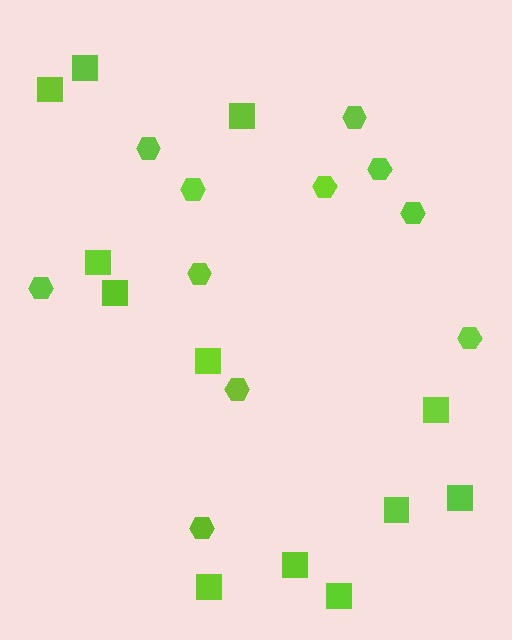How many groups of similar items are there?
There are 2 groups: one group of squares (12) and one group of hexagons (11).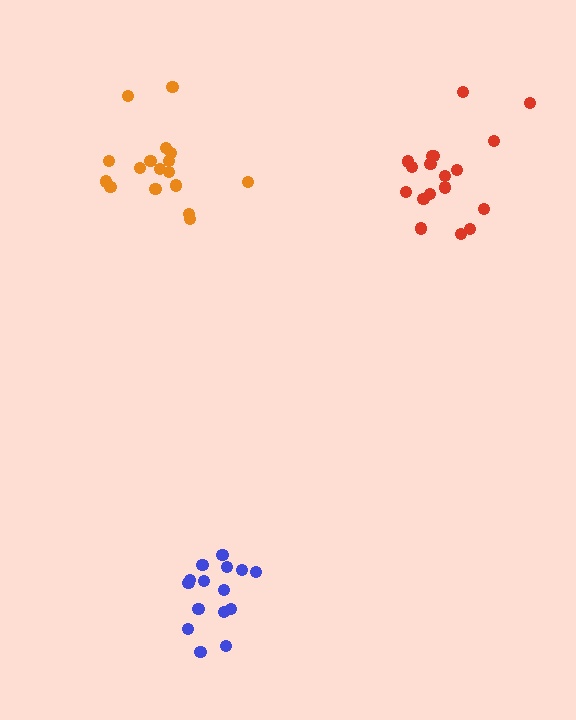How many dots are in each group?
Group 1: 18 dots, Group 2: 15 dots, Group 3: 17 dots (50 total).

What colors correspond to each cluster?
The clusters are colored: red, blue, orange.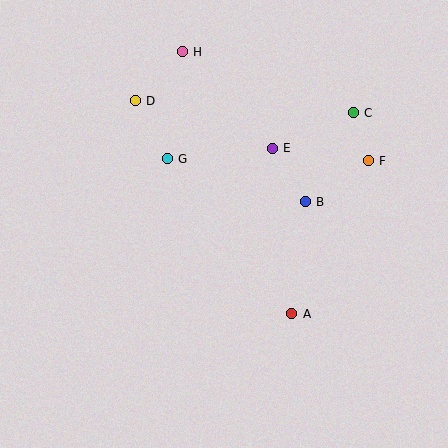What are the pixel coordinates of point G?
Point G is at (167, 159).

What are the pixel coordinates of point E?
Point E is at (272, 148).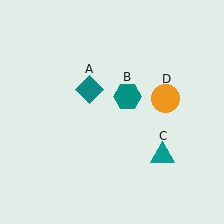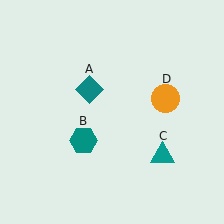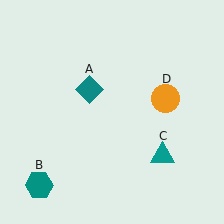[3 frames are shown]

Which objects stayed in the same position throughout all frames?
Teal diamond (object A) and teal triangle (object C) and orange circle (object D) remained stationary.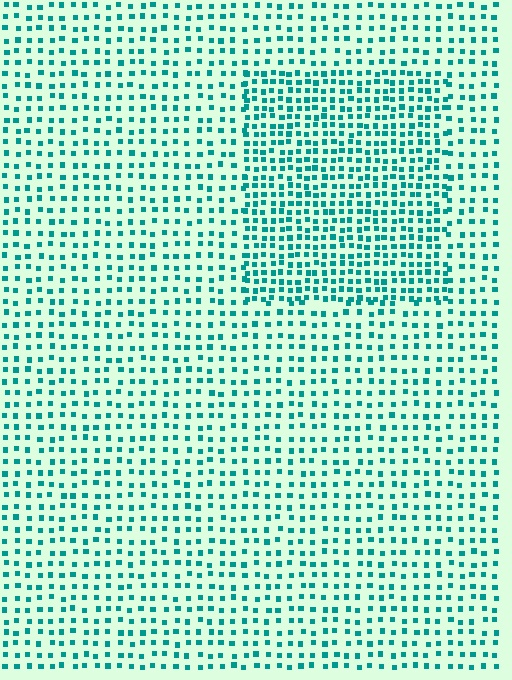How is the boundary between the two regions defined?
The boundary is defined by a change in element density (approximately 1.7x ratio). All elements are the same color, size, and shape.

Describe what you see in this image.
The image contains small teal elements arranged at two different densities. A rectangle-shaped region is visible where the elements are more densely packed than the surrounding area.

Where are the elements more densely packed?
The elements are more densely packed inside the rectangle boundary.